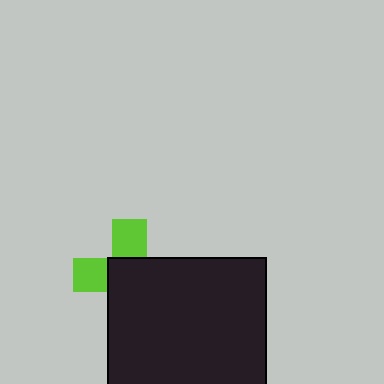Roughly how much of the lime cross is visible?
A small part of it is visible (roughly 38%).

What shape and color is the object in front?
The object in front is a black square.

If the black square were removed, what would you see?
You would see the complete lime cross.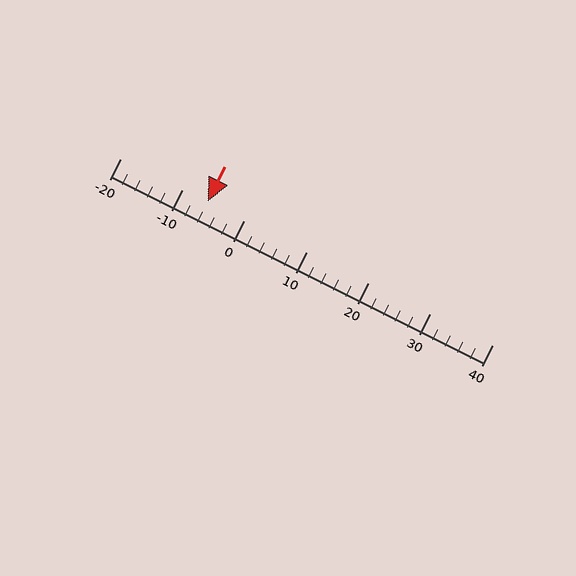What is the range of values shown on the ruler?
The ruler shows values from -20 to 40.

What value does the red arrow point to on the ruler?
The red arrow points to approximately -6.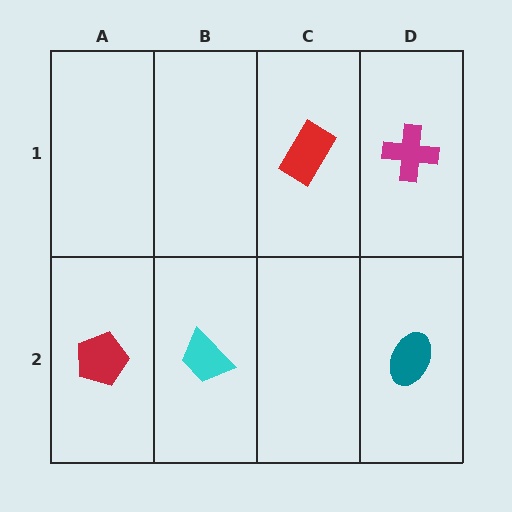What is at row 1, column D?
A magenta cross.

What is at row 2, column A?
A red pentagon.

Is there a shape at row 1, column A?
No, that cell is empty.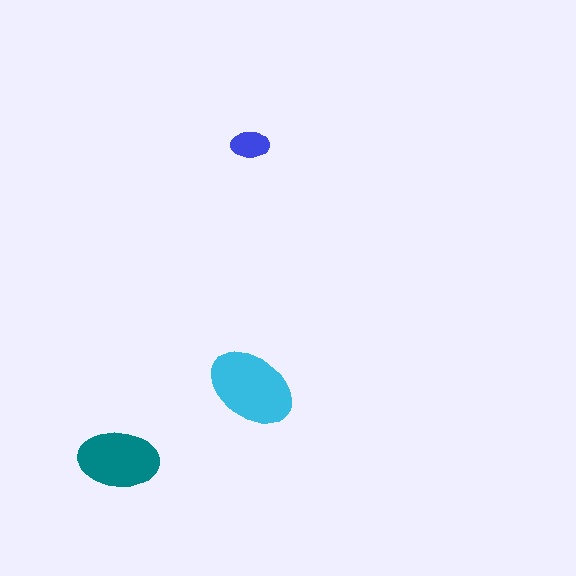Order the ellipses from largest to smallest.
the cyan one, the teal one, the blue one.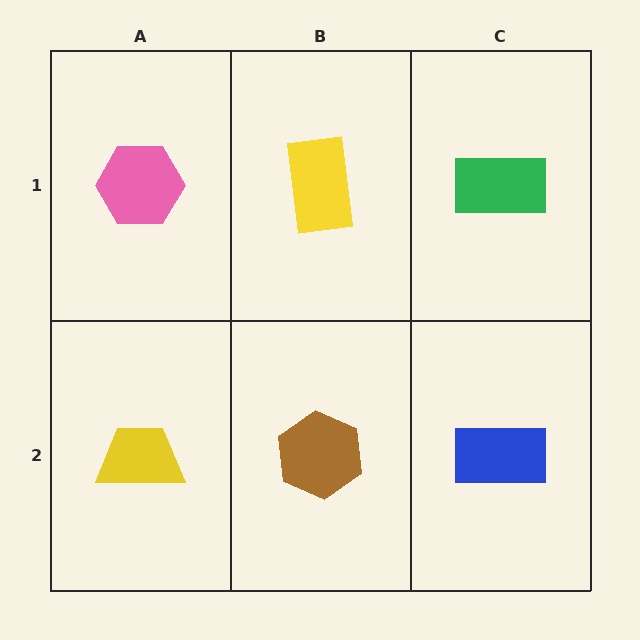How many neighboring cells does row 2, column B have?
3.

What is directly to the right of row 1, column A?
A yellow rectangle.